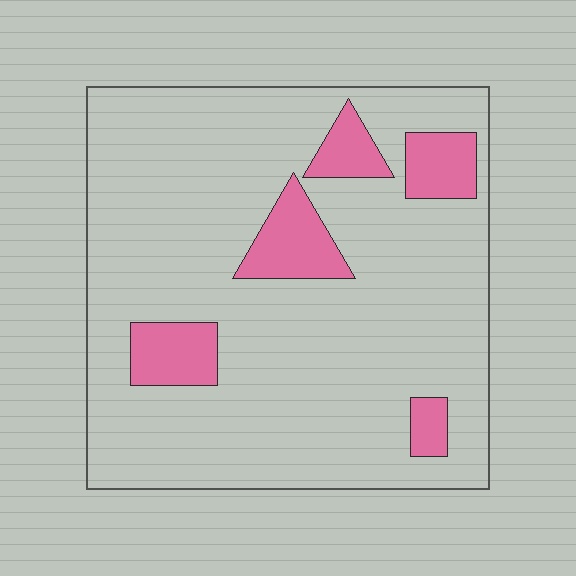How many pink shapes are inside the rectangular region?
5.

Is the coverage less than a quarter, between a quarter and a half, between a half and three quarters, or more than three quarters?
Less than a quarter.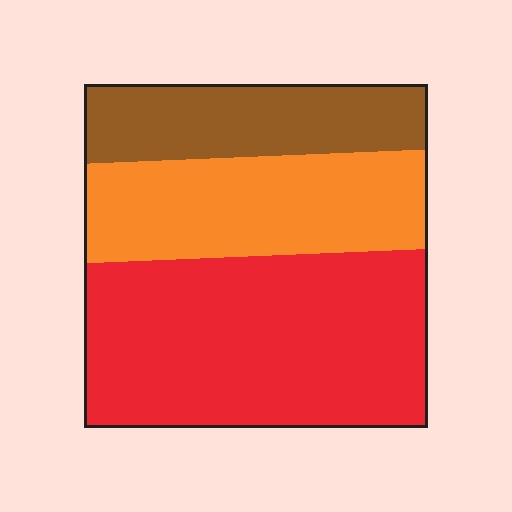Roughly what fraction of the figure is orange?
Orange covers about 30% of the figure.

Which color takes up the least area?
Brown, at roughly 20%.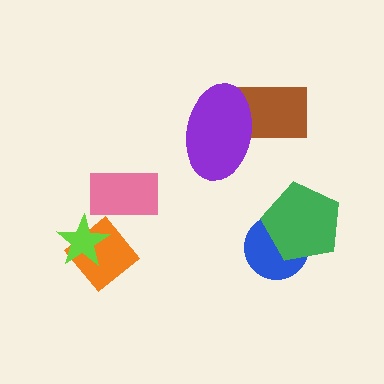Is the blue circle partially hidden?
Yes, it is partially covered by another shape.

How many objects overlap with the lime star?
1 object overlaps with the lime star.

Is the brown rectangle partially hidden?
Yes, it is partially covered by another shape.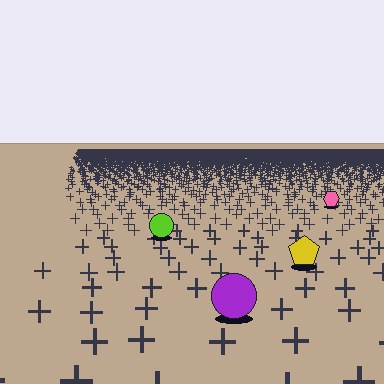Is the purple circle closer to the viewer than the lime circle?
Yes. The purple circle is closer — you can tell from the texture gradient: the ground texture is coarser near it.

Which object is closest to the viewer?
The purple circle is closest. The texture marks near it are larger and more spread out.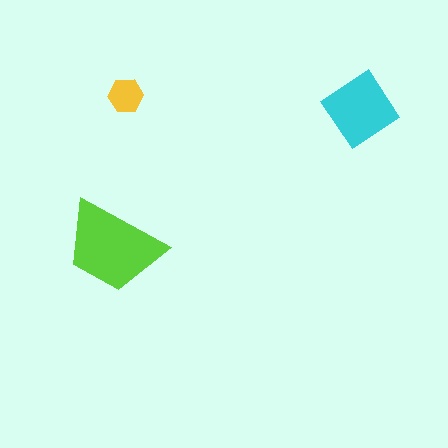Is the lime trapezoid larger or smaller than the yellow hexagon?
Larger.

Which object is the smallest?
The yellow hexagon.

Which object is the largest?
The lime trapezoid.